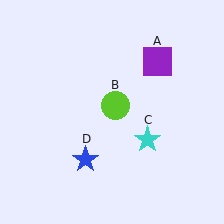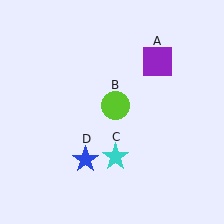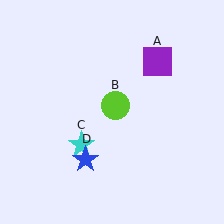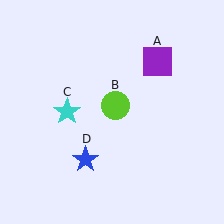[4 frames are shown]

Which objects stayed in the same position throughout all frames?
Purple square (object A) and lime circle (object B) and blue star (object D) remained stationary.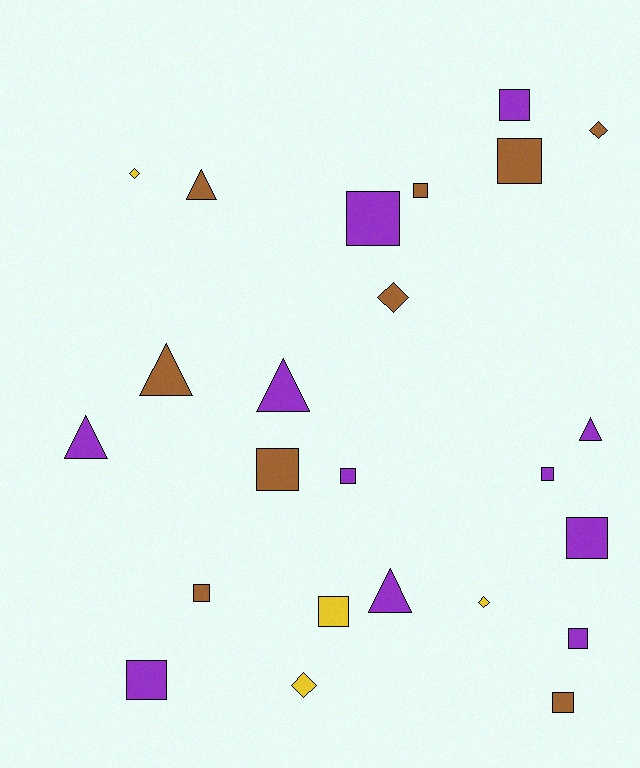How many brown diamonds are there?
There are 2 brown diamonds.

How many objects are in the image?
There are 24 objects.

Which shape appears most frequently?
Square, with 13 objects.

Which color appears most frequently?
Purple, with 11 objects.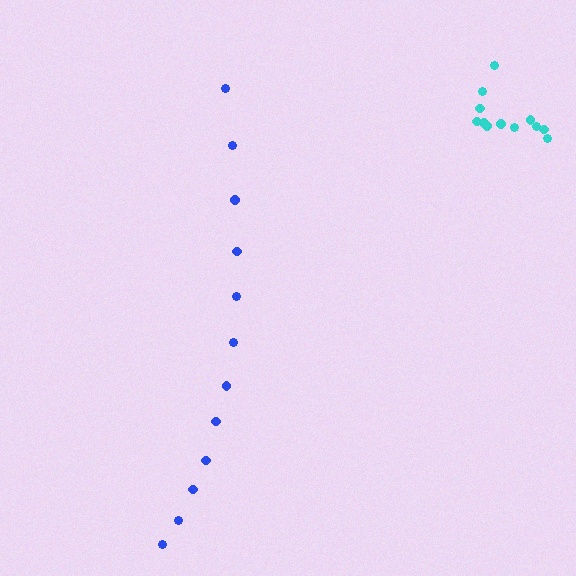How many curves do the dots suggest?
There are 2 distinct paths.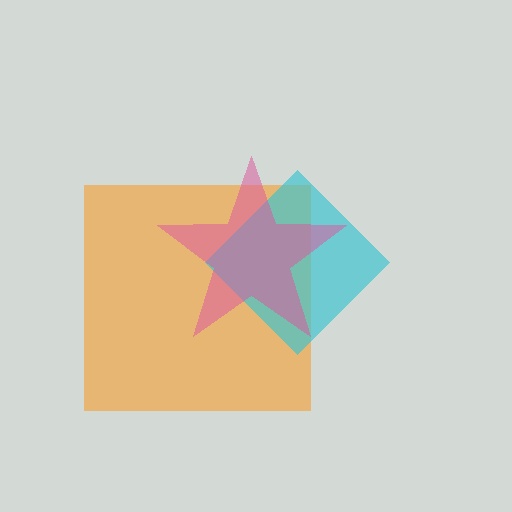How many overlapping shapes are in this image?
There are 3 overlapping shapes in the image.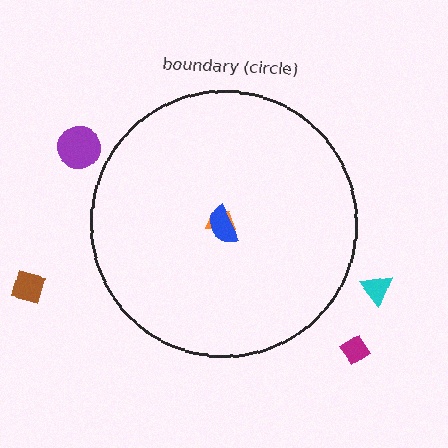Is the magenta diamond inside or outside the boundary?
Outside.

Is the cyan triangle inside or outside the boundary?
Outside.